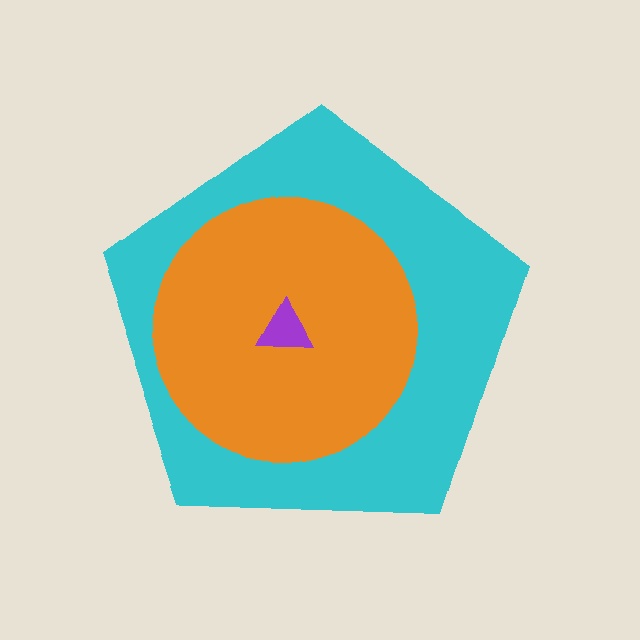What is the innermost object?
The purple triangle.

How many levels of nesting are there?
3.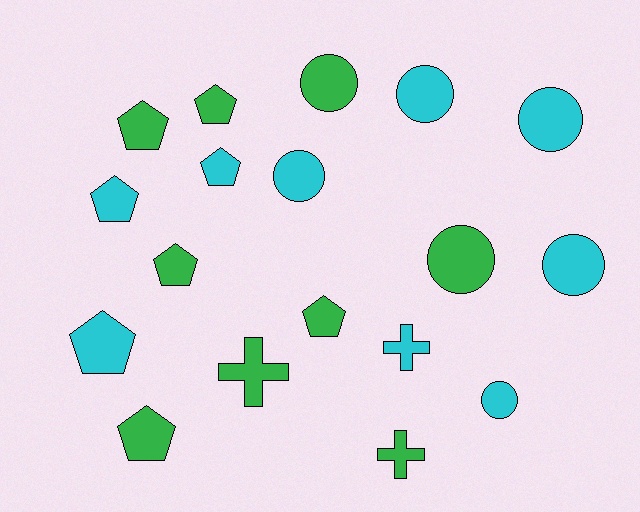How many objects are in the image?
There are 18 objects.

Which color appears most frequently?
Green, with 9 objects.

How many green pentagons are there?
There are 5 green pentagons.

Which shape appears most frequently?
Pentagon, with 8 objects.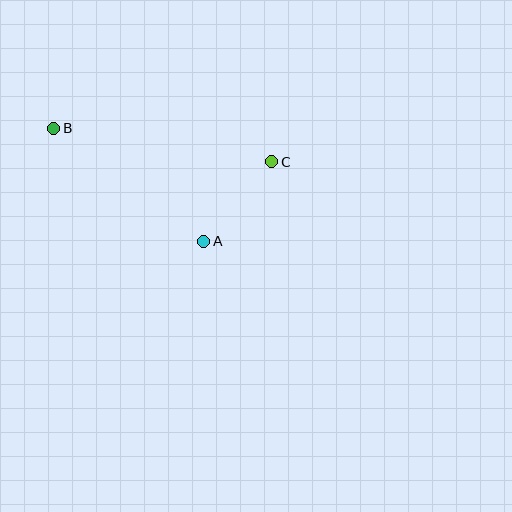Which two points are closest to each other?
Points A and C are closest to each other.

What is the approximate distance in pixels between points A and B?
The distance between A and B is approximately 188 pixels.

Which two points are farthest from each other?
Points B and C are farthest from each other.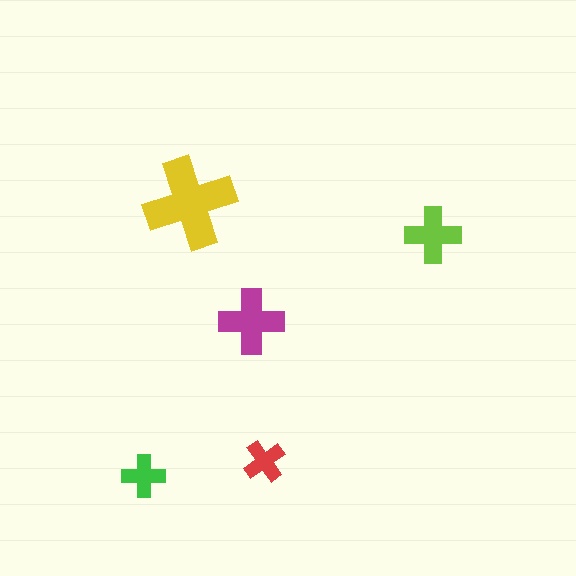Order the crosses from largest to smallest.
the yellow one, the magenta one, the lime one, the green one, the red one.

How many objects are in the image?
There are 5 objects in the image.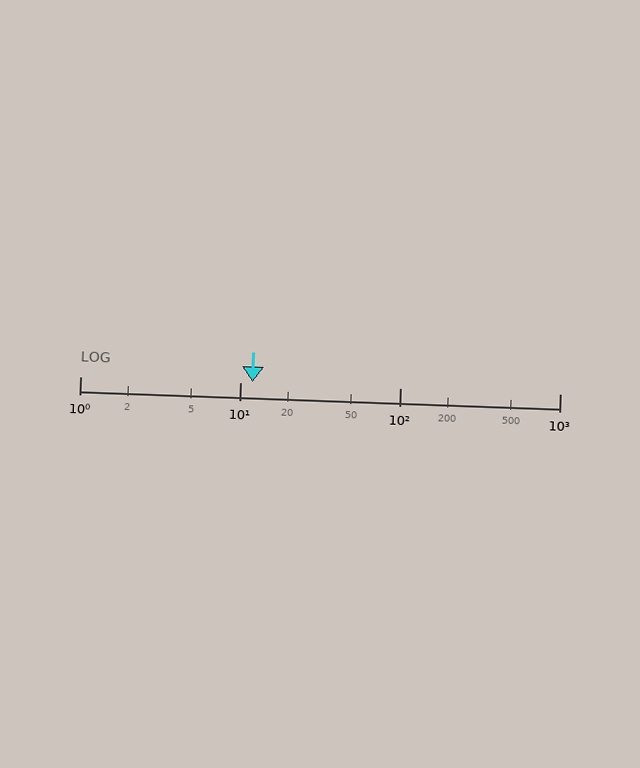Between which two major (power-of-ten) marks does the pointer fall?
The pointer is between 10 and 100.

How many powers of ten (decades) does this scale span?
The scale spans 3 decades, from 1 to 1000.